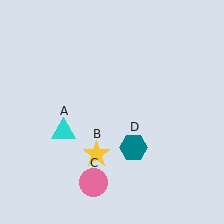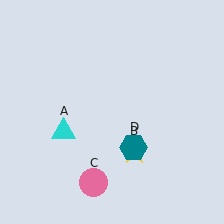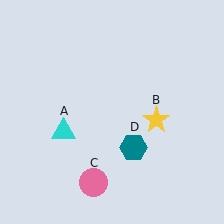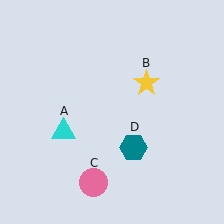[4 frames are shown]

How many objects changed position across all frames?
1 object changed position: yellow star (object B).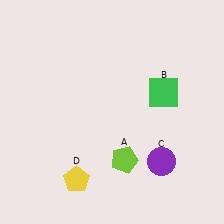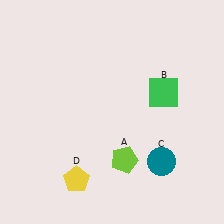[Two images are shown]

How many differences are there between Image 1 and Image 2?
There is 1 difference between the two images.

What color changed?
The circle (C) changed from purple in Image 1 to teal in Image 2.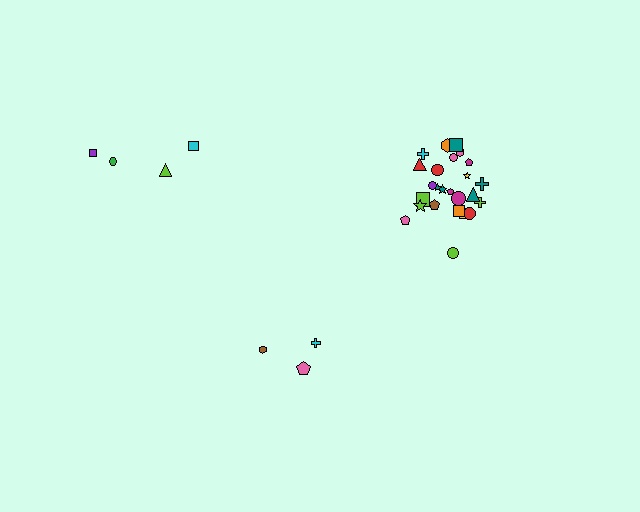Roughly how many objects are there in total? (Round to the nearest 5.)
Roughly 30 objects in total.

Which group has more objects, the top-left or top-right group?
The top-right group.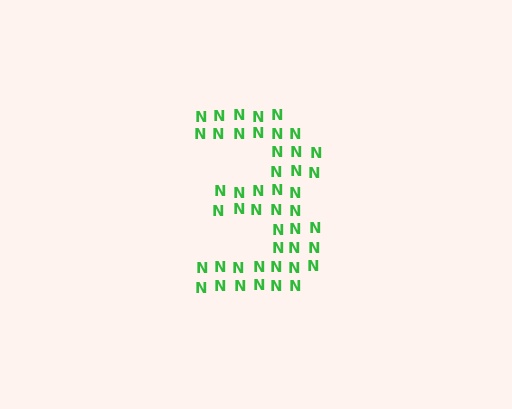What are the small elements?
The small elements are letter N's.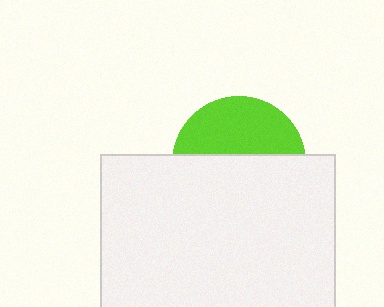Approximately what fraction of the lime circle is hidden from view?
Roughly 59% of the lime circle is hidden behind the white rectangle.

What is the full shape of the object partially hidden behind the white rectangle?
The partially hidden object is a lime circle.